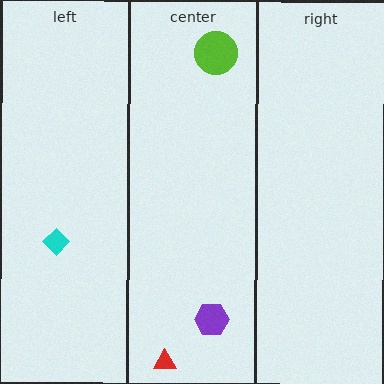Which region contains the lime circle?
The center region.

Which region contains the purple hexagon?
The center region.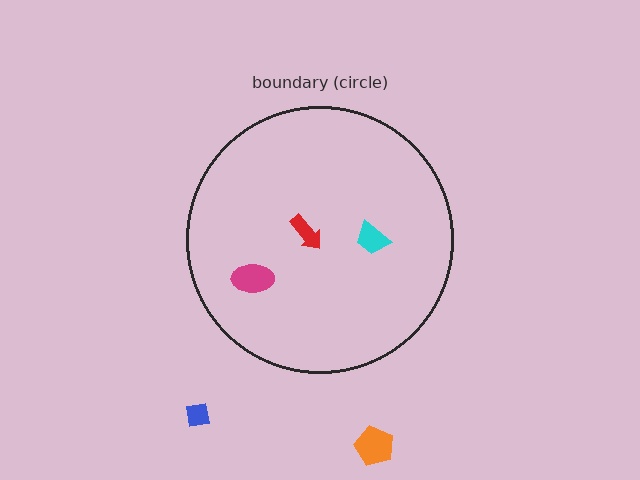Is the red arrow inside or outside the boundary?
Inside.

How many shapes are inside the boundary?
3 inside, 2 outside.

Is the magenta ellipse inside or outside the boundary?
Inside.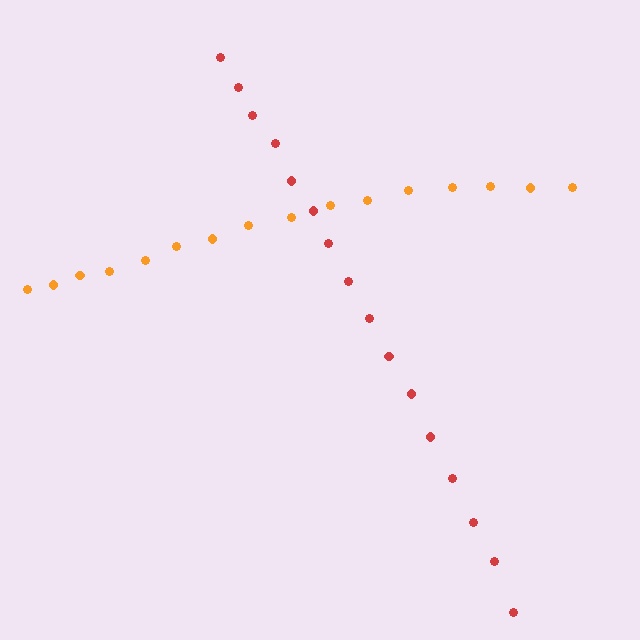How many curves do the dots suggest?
There are 2 distinct paths.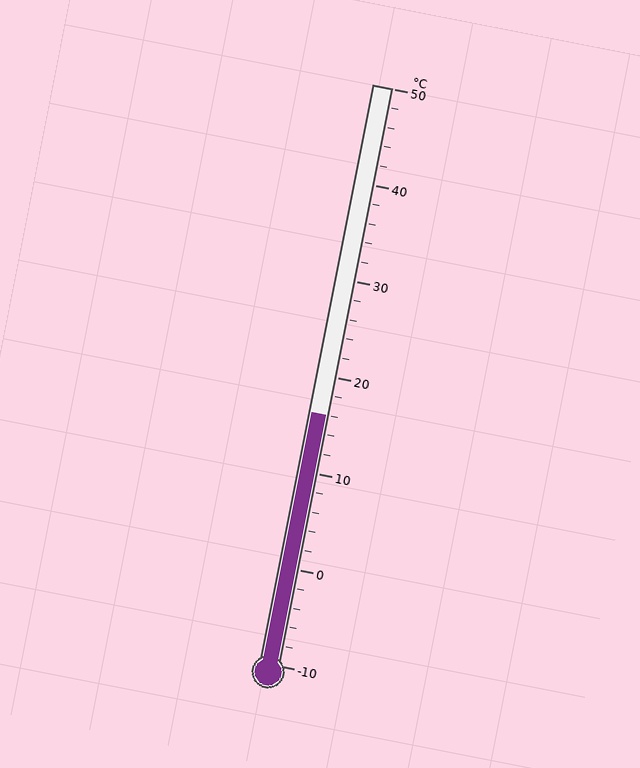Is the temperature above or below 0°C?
The temperature is above 0°C.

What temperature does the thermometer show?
The thermometer shows approximately 16°C.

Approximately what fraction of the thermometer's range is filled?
The thermometer is filled to approximately 45% of its range.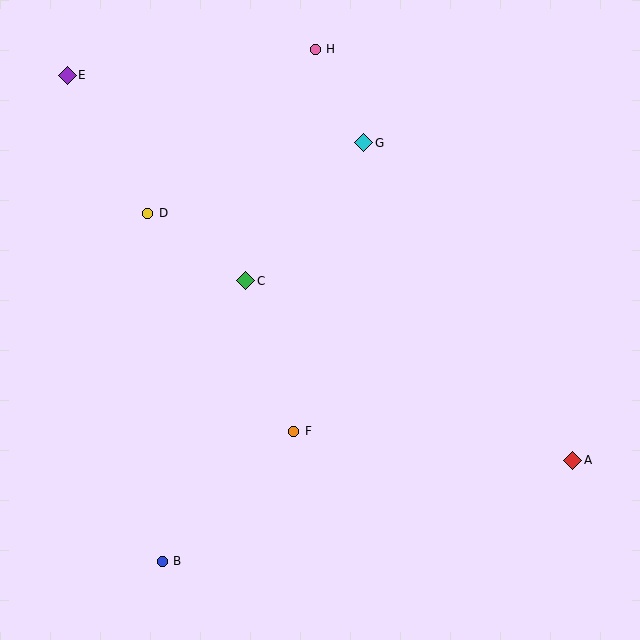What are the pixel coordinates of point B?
Point B is at (162, 561).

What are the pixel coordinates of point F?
Point F is at (294, 431).